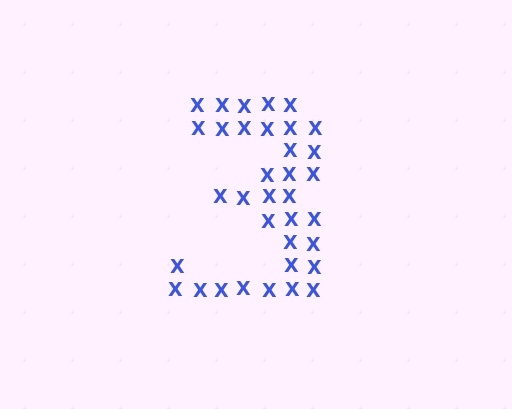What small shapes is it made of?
It is made of small letter X's.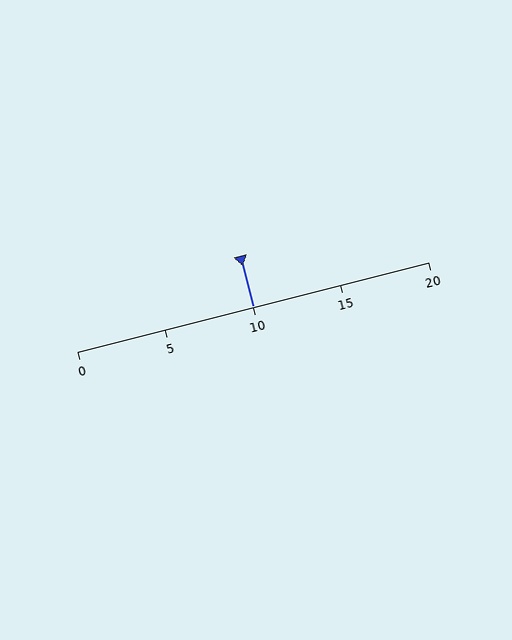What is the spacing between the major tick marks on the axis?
The major ticks are spaced 5 apart.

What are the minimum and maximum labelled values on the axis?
The axis runs from 0 to 20.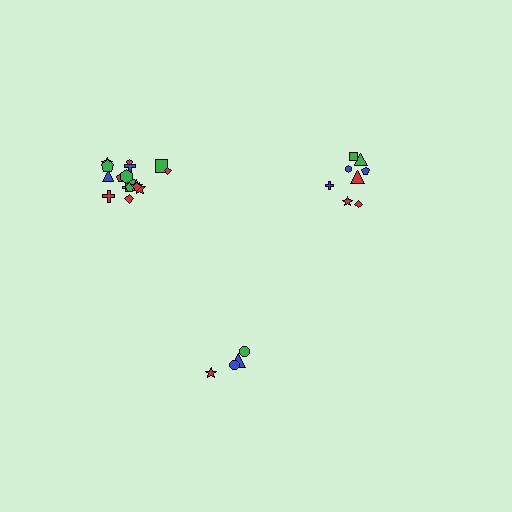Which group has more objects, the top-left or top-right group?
The top-left group.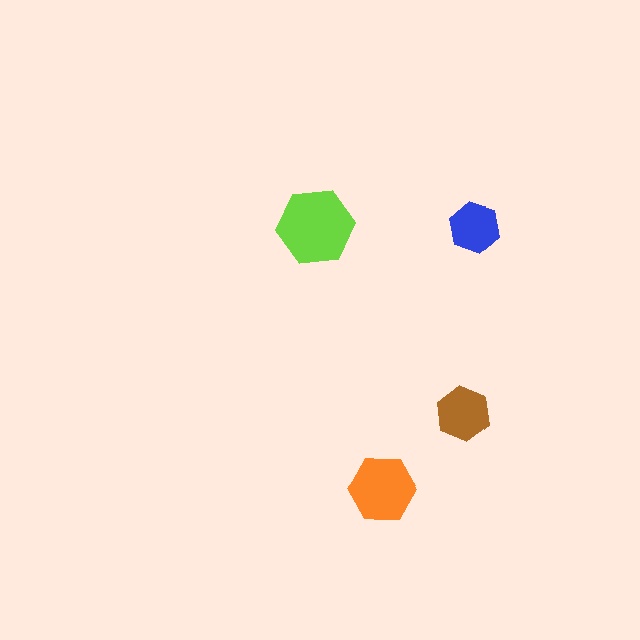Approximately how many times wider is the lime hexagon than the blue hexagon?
About 1.5 times wider.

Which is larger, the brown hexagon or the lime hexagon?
The lime one.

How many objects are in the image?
There are 4 objects in the image.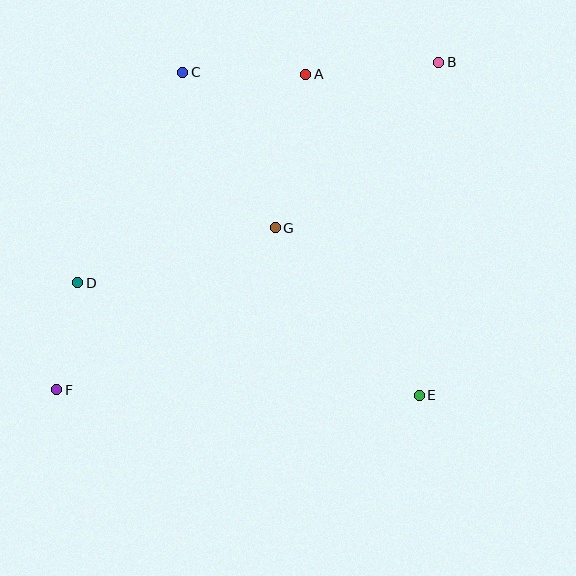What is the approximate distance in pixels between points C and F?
The distance between C and F is approximately 342 pixels.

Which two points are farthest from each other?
Points B and F are farthest from each other.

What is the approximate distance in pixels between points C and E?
The distance between C and E is approximately 400 pixels.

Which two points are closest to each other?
Points D and F are closest to each other.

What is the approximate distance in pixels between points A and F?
The distance between A and F is approximately 402 pixels.